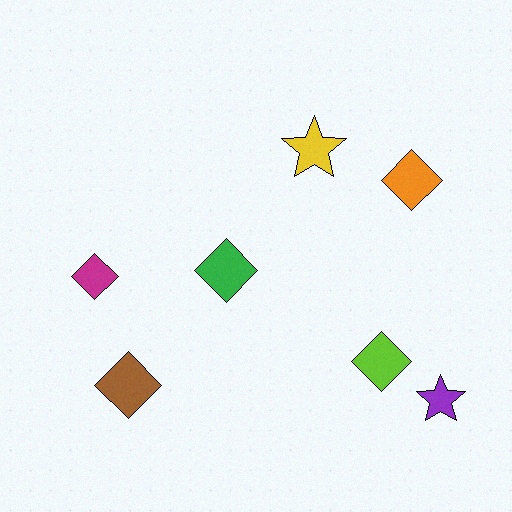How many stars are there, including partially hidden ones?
There are 2 stars.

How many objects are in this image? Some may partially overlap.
There are 7 objects.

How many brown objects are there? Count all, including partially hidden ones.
There is 1 brown object.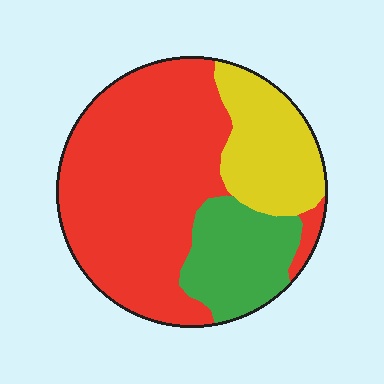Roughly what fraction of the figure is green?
Green takes up less than a quarter of the figure.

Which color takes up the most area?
Red, at roughly 60%.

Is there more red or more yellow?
Red.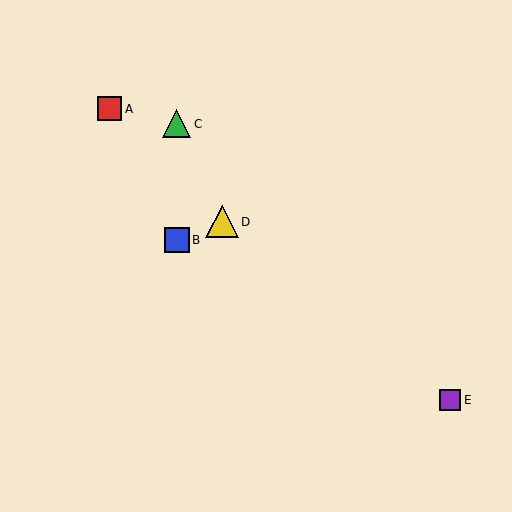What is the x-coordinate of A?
Object A is at x≈110.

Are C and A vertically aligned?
No, C is at x≈177 and A is at x≈110.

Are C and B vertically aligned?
Yes, both are at x≈177.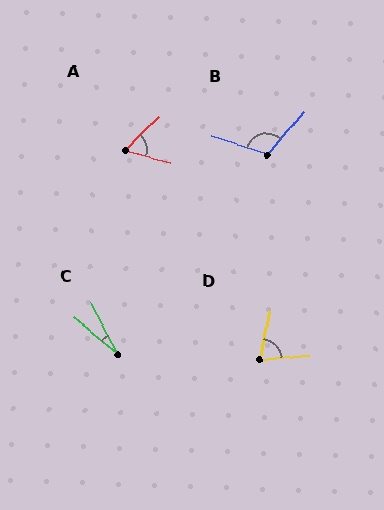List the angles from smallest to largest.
C (23°), A (60°), D (73°), B (112°).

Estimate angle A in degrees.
Approximately 60 degrees.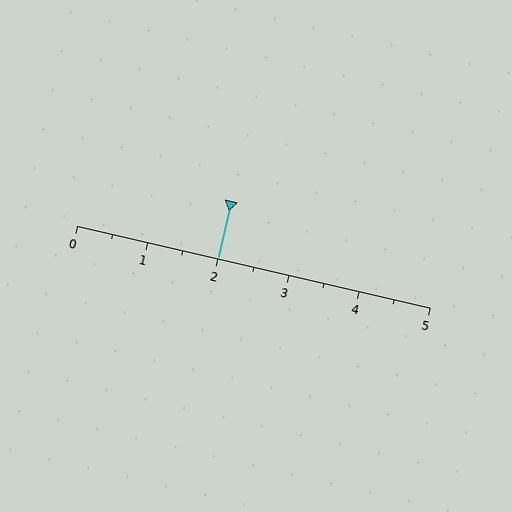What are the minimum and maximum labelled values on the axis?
The axis runs from 0 to 5.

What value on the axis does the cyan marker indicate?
The marker indicates approximately 2.